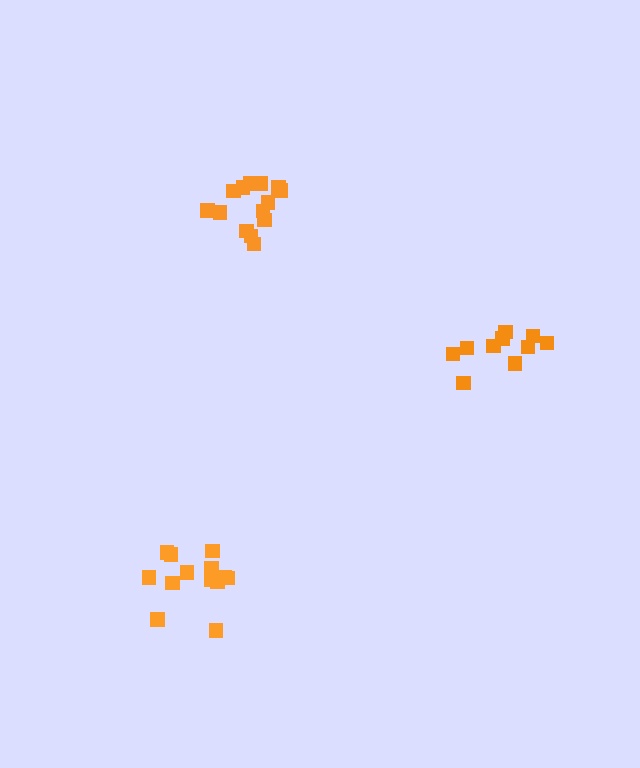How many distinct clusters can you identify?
There are 3 distinct clusters.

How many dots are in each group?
Group 1: 14 dots, Group 2: 10 dots, Group 3: 13 dots (37 total).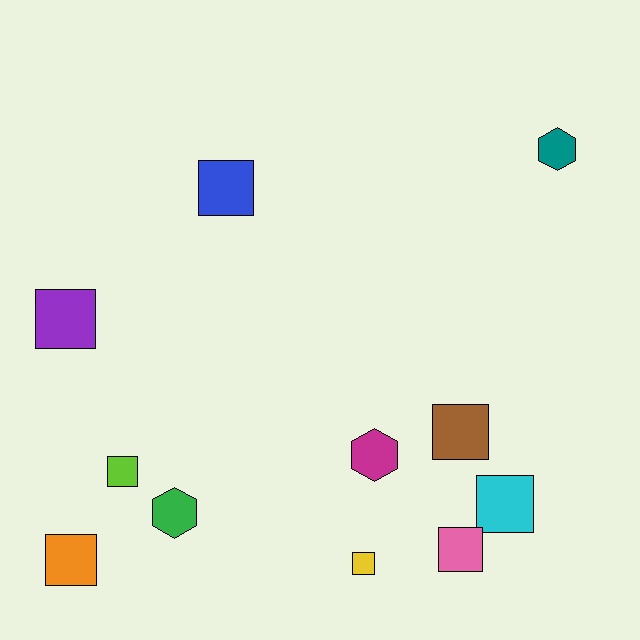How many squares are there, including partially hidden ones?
There are 8 squares.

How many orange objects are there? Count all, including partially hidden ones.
There is 1 orange object.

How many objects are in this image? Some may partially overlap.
There are 11 objects.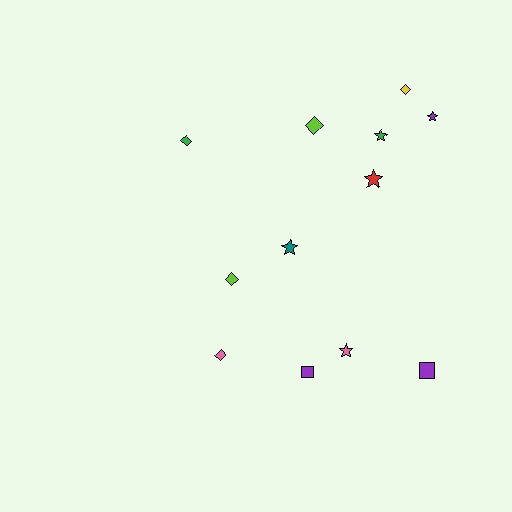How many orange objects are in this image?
There are no orange objects.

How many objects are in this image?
There are 12 objects.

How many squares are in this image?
There are 2 squares.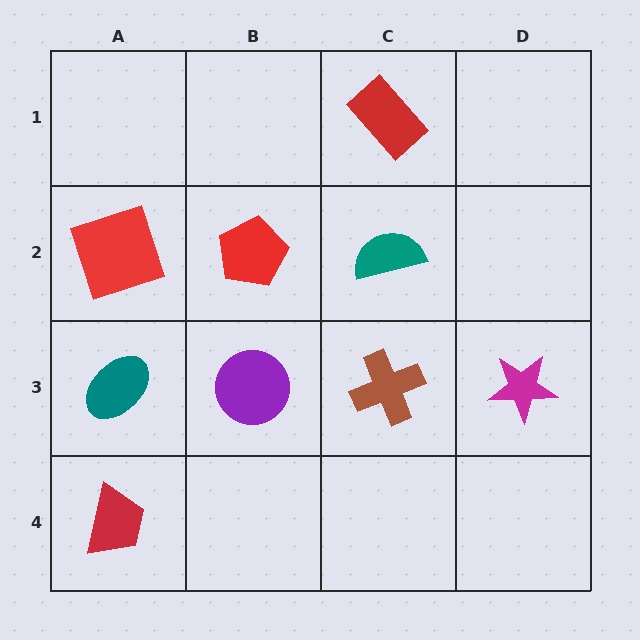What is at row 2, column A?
A red square.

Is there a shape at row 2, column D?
No, that cell is empty.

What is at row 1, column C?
A red rectangle.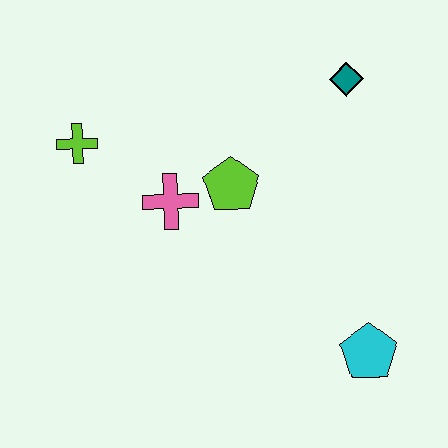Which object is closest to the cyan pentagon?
The lime pentagon is closest to the cyan pentagon.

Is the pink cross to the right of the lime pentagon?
No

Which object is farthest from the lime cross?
The cyan pentagon is farthest from the lime cross.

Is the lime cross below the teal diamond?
Yes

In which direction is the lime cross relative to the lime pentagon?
The lime cross is to the left of the lime pentagon.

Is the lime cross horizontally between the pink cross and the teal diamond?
No